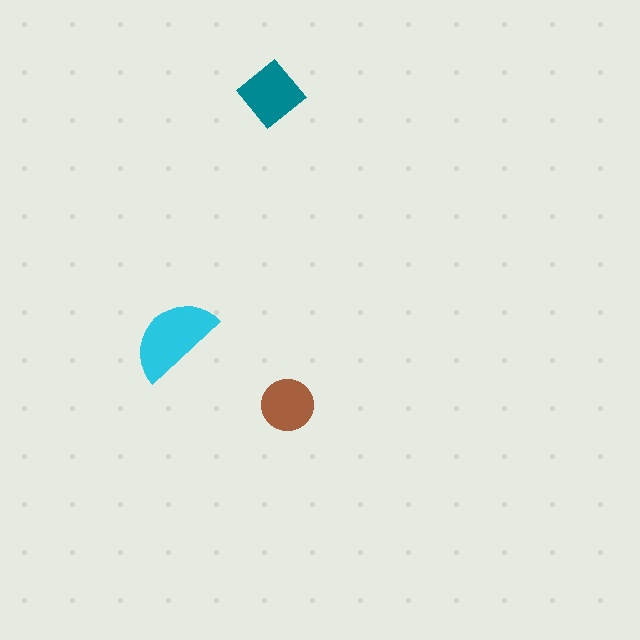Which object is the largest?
The cyan semicircle.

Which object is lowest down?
The brown circle is bottommost.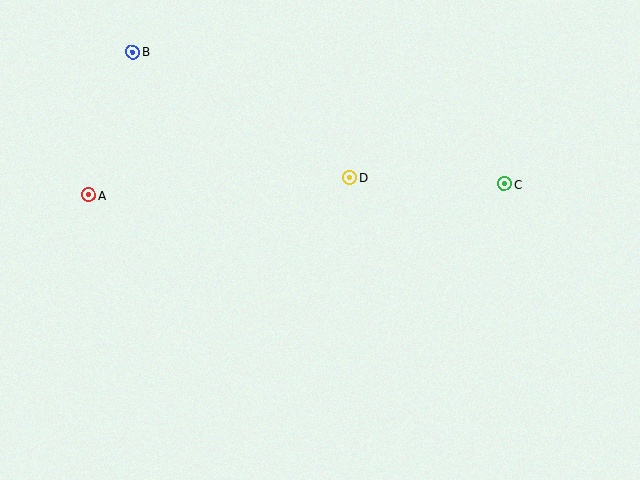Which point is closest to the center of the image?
Point D at (350, 177) is closest to the center.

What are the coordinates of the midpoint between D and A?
The midpoint between D and A is at (219, 186).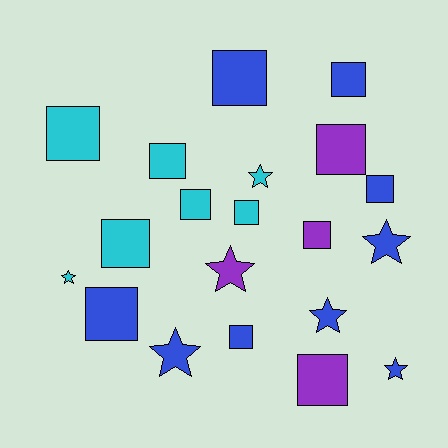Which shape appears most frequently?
Square, with 13 objects.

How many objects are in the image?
There are 20 objects.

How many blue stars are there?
There are 4 blue stars.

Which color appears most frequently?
Blue, with 9 objects.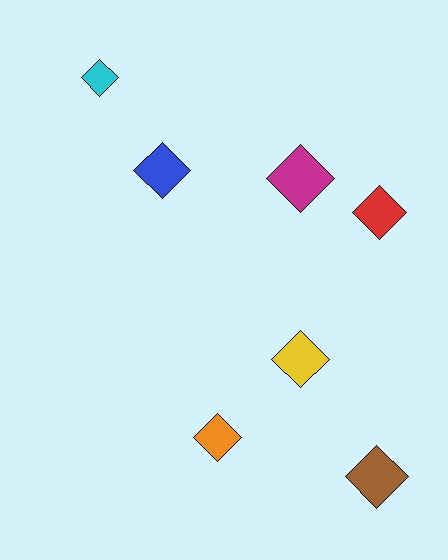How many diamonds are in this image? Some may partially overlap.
There are 7 diamonds.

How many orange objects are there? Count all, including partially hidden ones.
There is 1 orange object.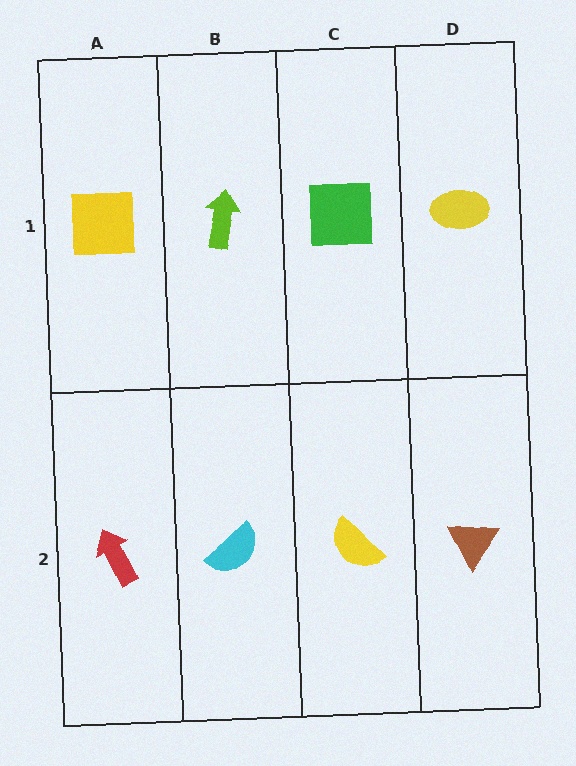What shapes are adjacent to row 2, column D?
A yellow ellipse (row 1, column D), a yellow semicircle (row 2, column C).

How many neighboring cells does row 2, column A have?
2.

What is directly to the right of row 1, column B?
A green square.